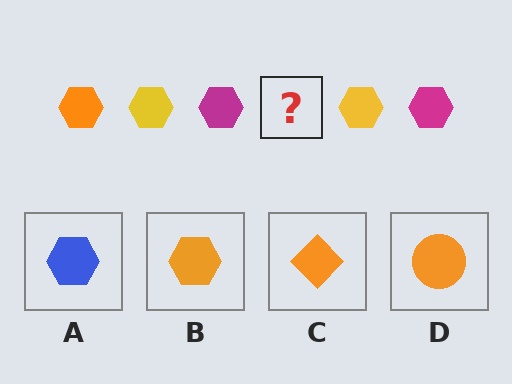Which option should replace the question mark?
Option B.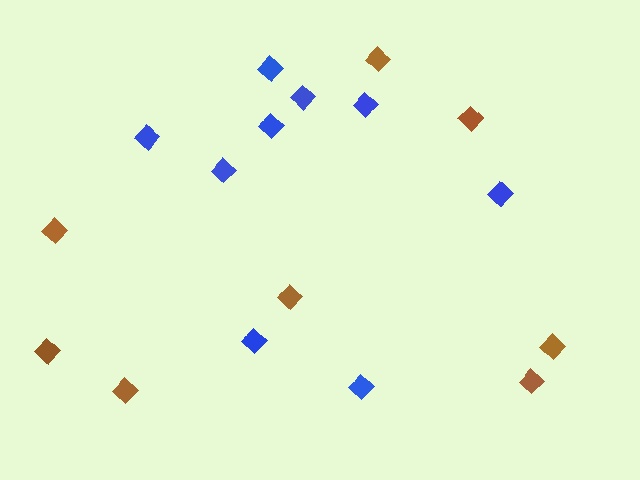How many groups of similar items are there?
There are 2 groups: one group of blue diamonds (9) and one group of brown diamonds (8).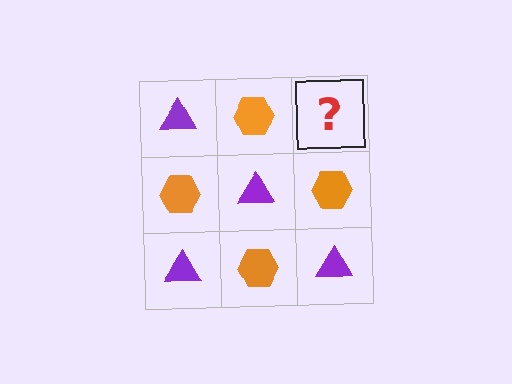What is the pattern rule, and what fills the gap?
The rule is that it alternates purple triangle and orange hexagon in a checkerboard pattern. The gap should be filled with a purple triangle.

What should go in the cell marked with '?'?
The missing cell should contain a purple triangle.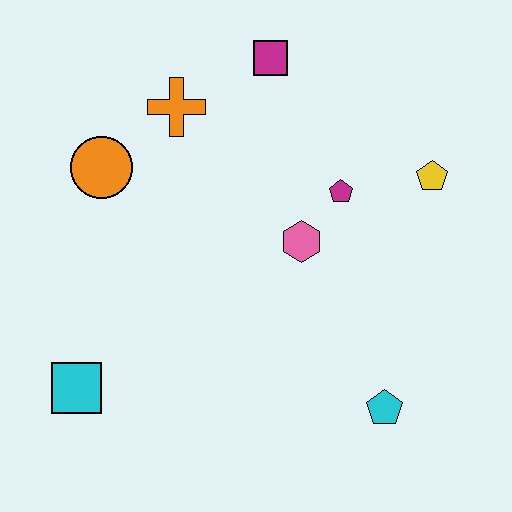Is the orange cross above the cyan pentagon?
Yes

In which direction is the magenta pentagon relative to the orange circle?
The magenta pentagon is to the right of the orange circle.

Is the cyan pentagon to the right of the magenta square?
Yes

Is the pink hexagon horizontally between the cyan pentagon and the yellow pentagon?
No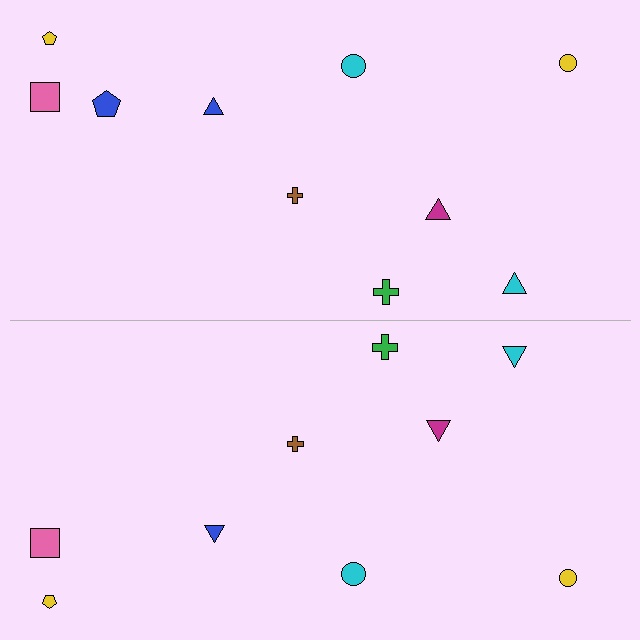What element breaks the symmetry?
A blue pentagon is missing from the bottom side.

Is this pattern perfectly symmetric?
No, the pattern is not perfectly symmetric. A blue pentagon is missing from the bottom side.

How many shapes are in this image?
There are 19 shapes in this image.